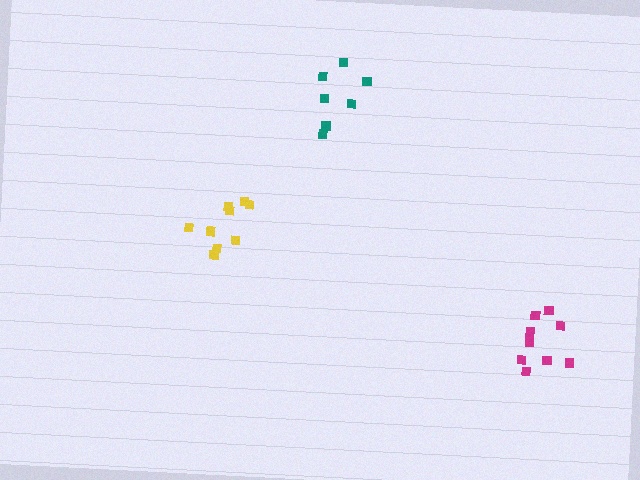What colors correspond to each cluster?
The clusters are colored: yellow, magenta, teal.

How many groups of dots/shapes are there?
There are 3 groups.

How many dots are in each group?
Group 1: 9 dots, Group 2: 9 dots, Group 3: 7 dots (25 total).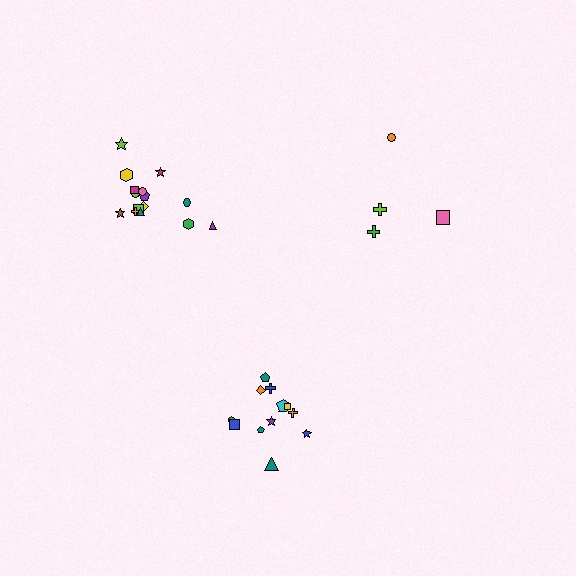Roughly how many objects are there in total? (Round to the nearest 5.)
Roughly 30 objects in total.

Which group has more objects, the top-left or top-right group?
The top-left group.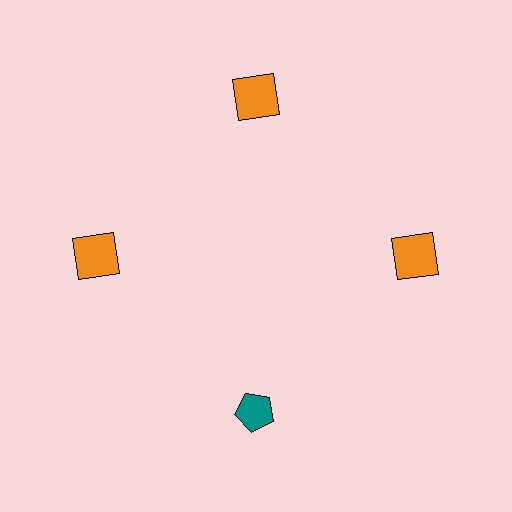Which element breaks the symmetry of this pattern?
The teal pentagon at roughly the 6 o'clock position breaks the symmetry. All other shapes are orange squares.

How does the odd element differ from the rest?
It differs in both color (teal instead of orange) and shape (pentagon instead of square).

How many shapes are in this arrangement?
There are 4 shapes arranged in a ring pattern.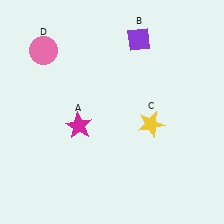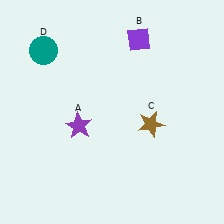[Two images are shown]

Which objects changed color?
A changed from magenta to purple. C changed from yellow to brown. D changed from pink to teal.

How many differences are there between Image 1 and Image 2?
There are 3 differences between the two images.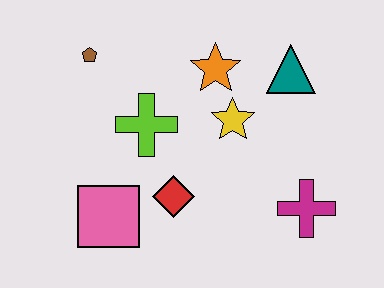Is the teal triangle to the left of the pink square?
No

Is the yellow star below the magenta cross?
No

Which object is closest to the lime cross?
The red diamond is closest to the lime cross.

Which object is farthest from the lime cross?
The magenta cross is farthest from the lime cross.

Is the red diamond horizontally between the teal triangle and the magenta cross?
No